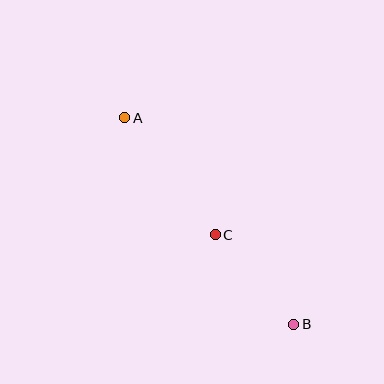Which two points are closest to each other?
Points B and C are closest to each other.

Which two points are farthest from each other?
Points A and B are farthest from each other.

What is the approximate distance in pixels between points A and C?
The distance between A and C is approximately 148 pixels.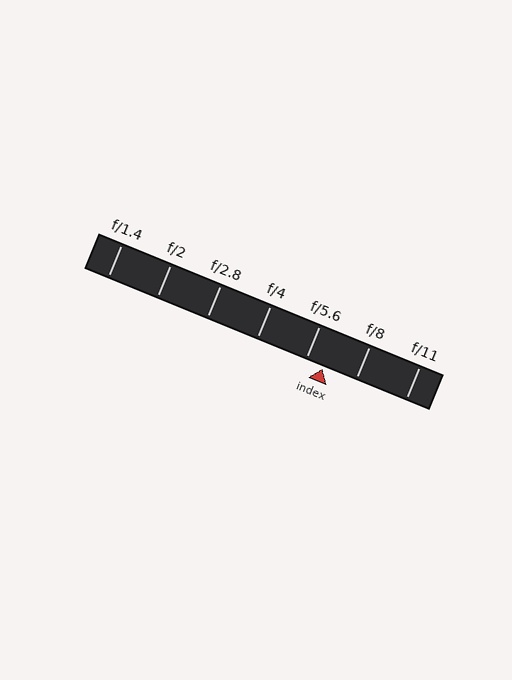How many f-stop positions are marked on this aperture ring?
There are 7 f-stop positions marked.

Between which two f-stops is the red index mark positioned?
The index mark is between f/5.6 and f/8.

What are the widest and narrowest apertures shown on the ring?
The widest aperture shown is f/1.4 and the narrowest is f/11.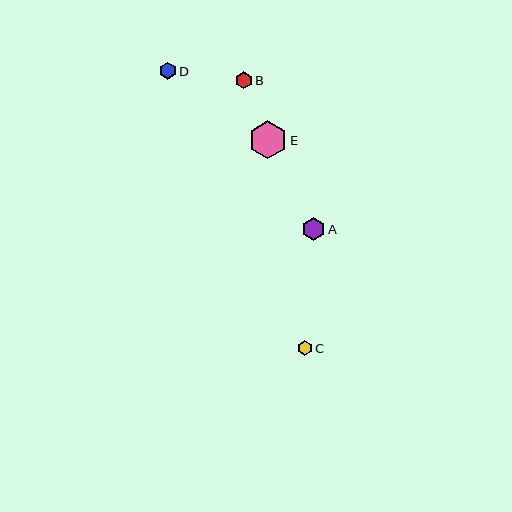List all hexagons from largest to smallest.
From largest to smallest: E, A, D, B, C.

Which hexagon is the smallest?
Hexagon C is the smallest with a size of approximately 15 pixels.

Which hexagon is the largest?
Hexagon E is the largest with a size of approximately 38 pixels.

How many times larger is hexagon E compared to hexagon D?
Hexagon E is approximately 2.3 times the size of hexagon D.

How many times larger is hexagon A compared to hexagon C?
Hexagon A is approximately 1.6 times the size of hexagon C.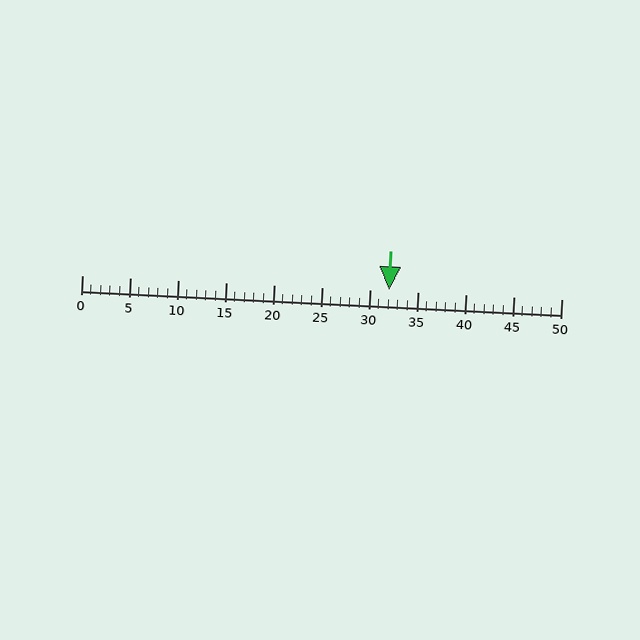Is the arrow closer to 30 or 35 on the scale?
The arrow is closer to 30.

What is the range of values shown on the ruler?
The ruler shows values from 0 to 50.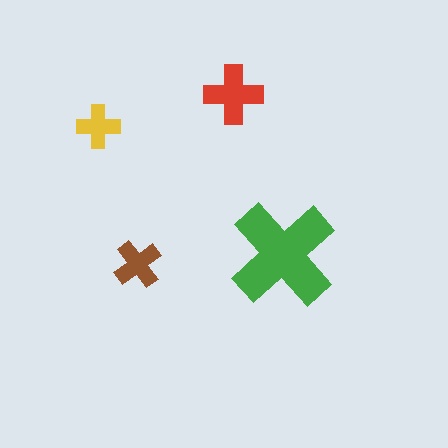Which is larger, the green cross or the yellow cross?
The green one.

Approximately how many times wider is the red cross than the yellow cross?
About 1.5 times wider.